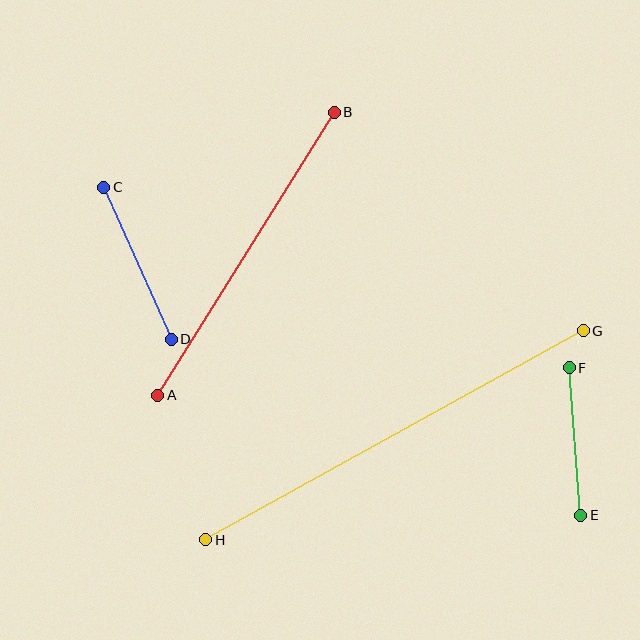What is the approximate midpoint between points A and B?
The midpoint is at approximately (246, 254) pixels.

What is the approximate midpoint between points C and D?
The midpoint is at approximately (138, 263) pixels.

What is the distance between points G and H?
The distance is approximately 432 pixels.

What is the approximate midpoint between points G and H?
The midpoint is at approximately (395, 435) pixels.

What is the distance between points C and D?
The distance is approximately 166 pixels.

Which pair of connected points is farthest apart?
Points G and H are farthest apart.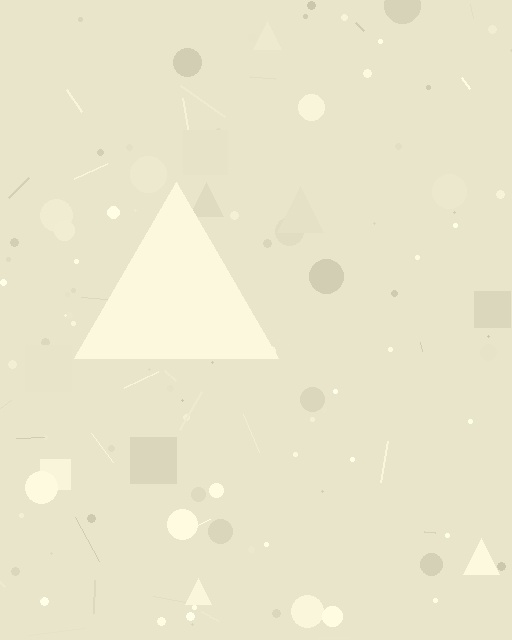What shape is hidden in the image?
A triangle is hidden in the image.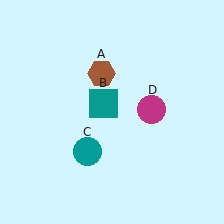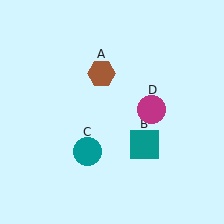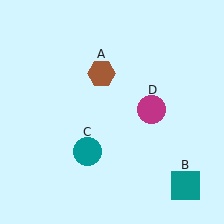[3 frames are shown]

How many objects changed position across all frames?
1 object changed position: teal square (object B).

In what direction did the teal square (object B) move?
The teal square (object B) moved down and to the right.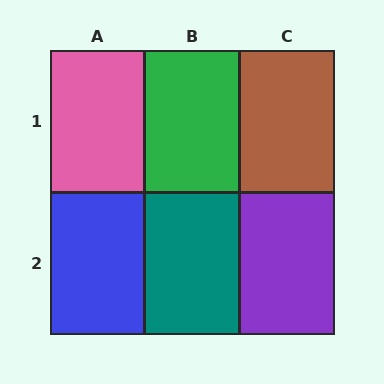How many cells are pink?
1 cell is pink.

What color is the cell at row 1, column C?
Brown.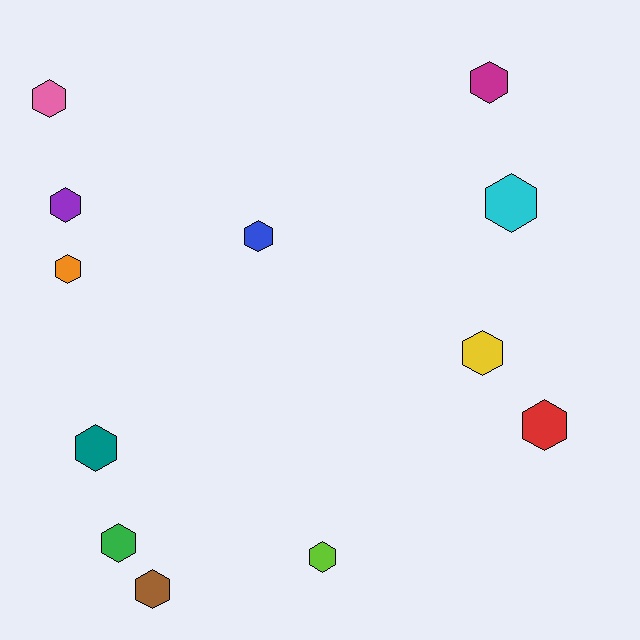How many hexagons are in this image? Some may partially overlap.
There are 12 hexagons.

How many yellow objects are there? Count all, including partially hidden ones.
There is 1 yellow object.